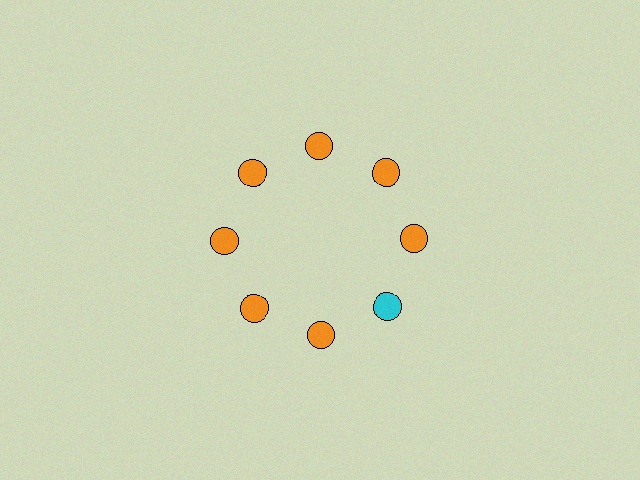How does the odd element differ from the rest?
It has a different color: cyan instead of orange.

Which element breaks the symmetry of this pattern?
The cyan circle at roughly the 4 o'clock position breaks the symmetry. All other shapes are orange circles.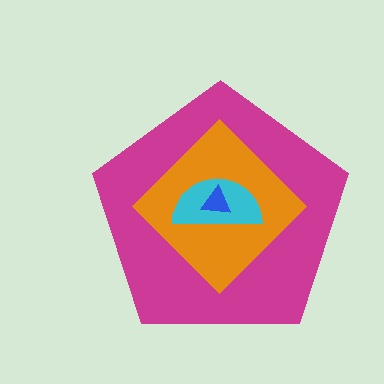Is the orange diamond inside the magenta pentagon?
Yes.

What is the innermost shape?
The blue triangle.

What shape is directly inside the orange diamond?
The cyan semicircle.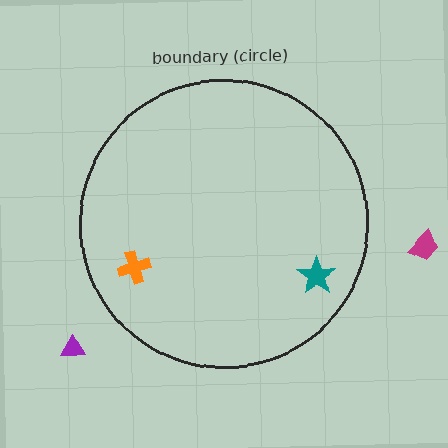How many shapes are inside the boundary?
2 inside, 2 outside.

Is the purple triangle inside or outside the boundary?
Outside.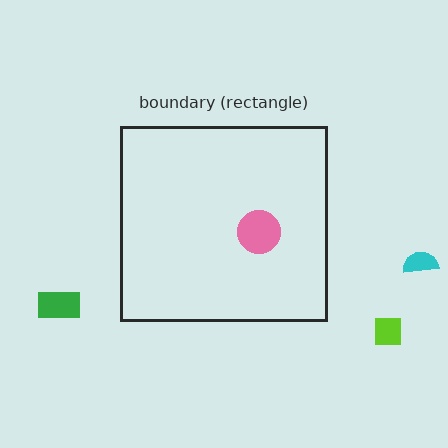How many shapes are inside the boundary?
1 inside, 3 outside.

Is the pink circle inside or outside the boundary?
Inside.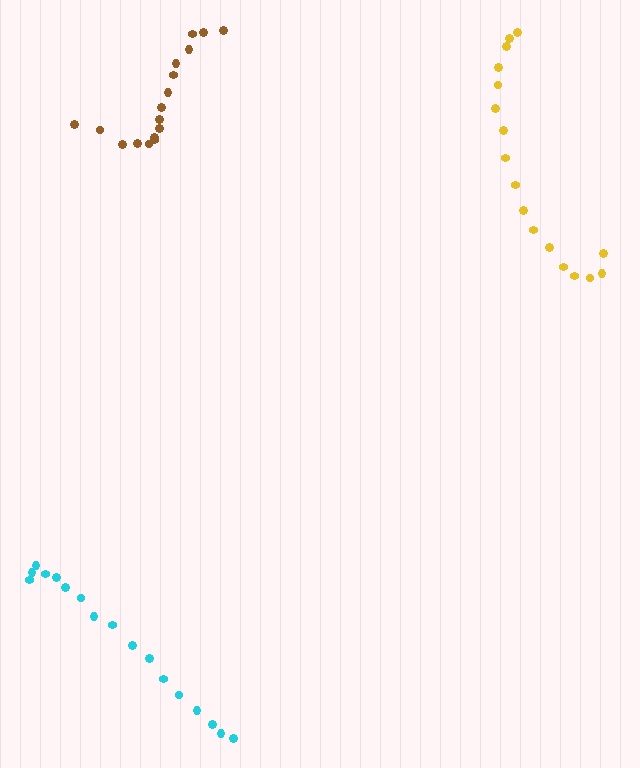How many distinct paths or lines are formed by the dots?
There are 3 distinct paths.